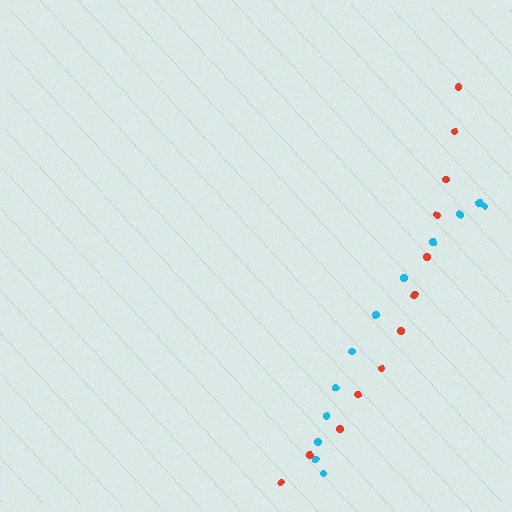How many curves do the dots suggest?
There are 2 distinct paths.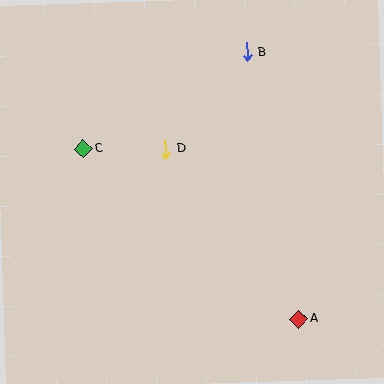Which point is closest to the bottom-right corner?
Point A is closest to the bottom-right corner.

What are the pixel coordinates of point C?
Point C is at (83, 149).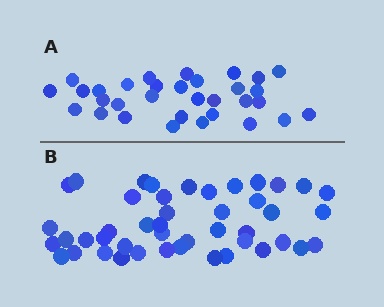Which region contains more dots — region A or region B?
Region B (the bottom region) has more dots.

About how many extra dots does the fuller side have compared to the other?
Region B has approximately 15 more dots than region A.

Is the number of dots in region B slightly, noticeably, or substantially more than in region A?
Region B has noticeably more, but not dramatically so. The ratio is roughly 1.4 to 1.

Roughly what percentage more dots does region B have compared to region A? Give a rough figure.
About 40% more.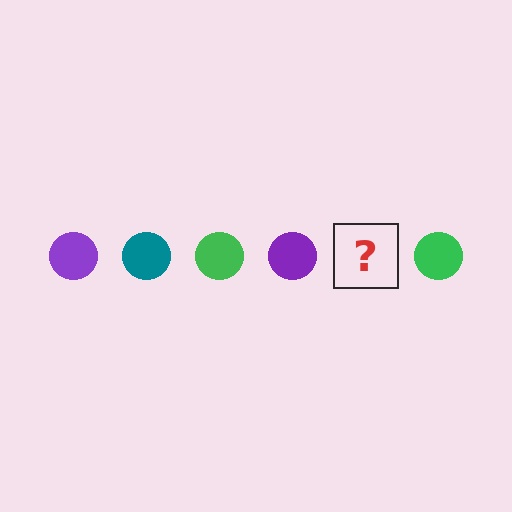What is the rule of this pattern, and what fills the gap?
The rule is that the pattern cycles through purple, teal, green circles. The gap should be filled with a teal circle.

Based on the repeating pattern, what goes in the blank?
The blank should be a teal circle.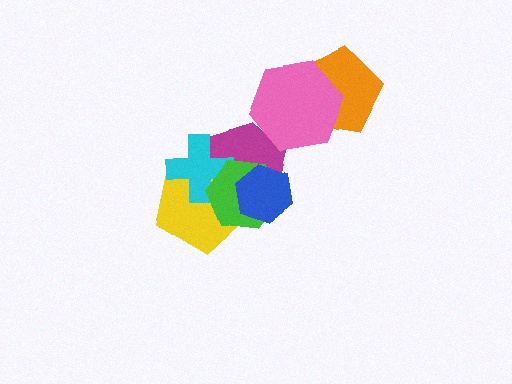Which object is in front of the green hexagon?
The blue hexagon is in front of the green hexagon.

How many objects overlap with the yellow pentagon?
4 objects overlap with the yellow pentagon.